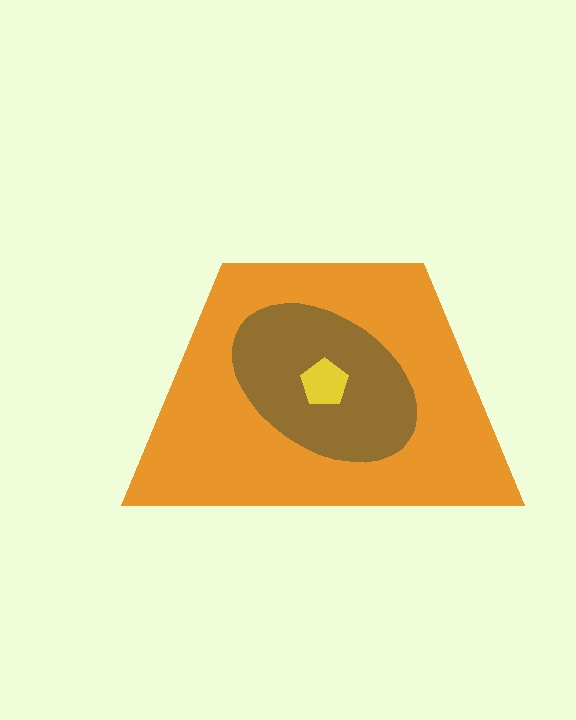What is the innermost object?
The yellow pentagon.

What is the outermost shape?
The orange trapezoid.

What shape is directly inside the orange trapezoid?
The brown ellipse.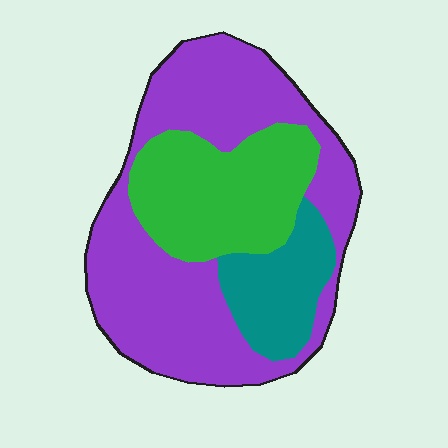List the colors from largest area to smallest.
From largest to smallest: purple, green, teal.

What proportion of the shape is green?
Green takes up about one quarter (1/4) of the shape.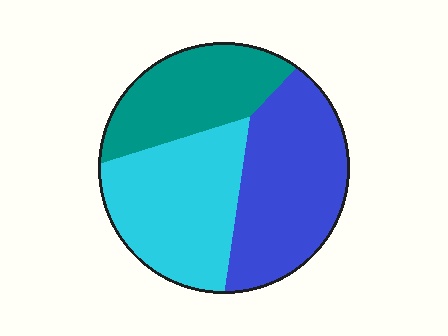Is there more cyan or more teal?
Cyan.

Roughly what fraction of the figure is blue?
Blue takes up about three eighths (3/8) of the figure.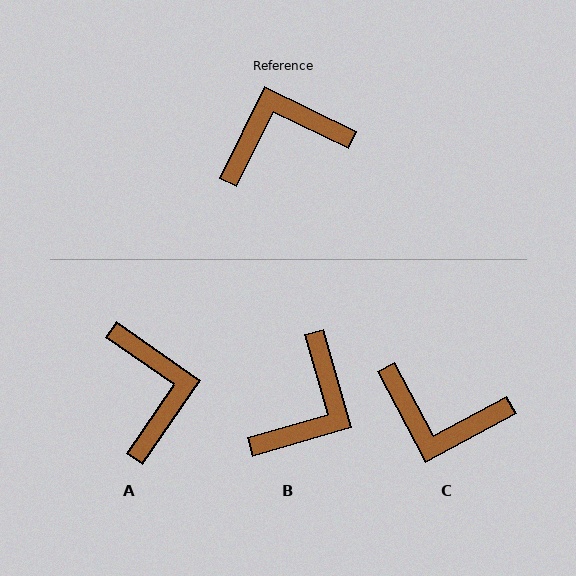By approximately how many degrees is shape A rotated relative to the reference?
Approximately 99 degrees clockwise.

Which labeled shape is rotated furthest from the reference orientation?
C, about 144 degrees away.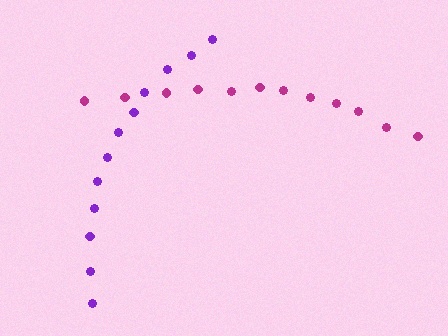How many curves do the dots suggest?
There are 2 distinct paths.